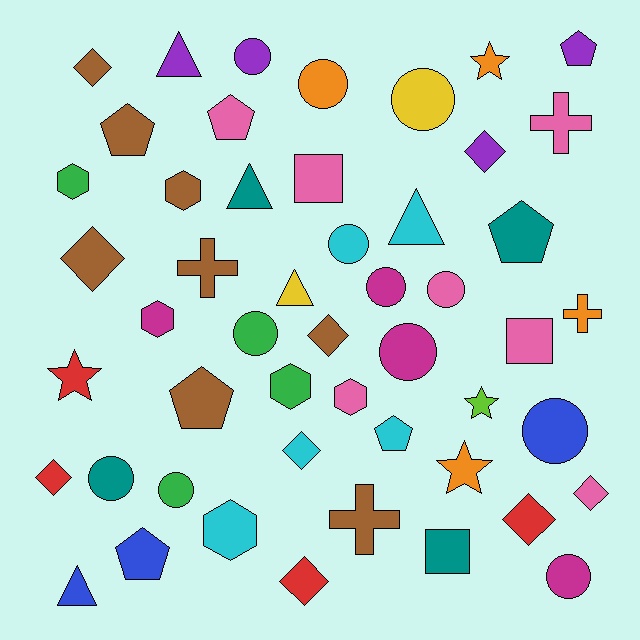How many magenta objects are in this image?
There are 4 magenta objects.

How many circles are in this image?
There are 12 circles.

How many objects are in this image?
There are 50 objects.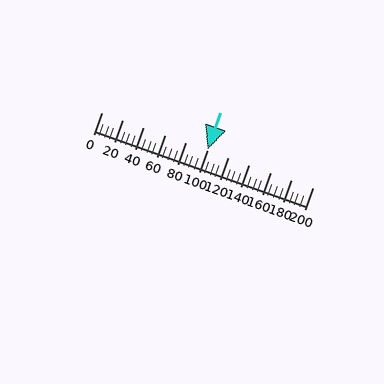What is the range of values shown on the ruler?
The ruler shows values from 0 to 200.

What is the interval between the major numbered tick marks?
The major tick marks are spaced 20 units apart.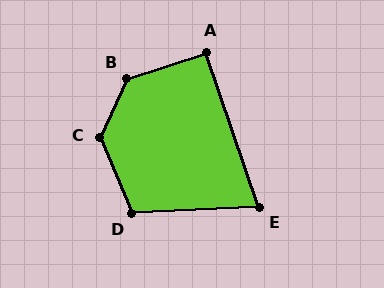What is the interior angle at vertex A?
Approximately 91 degrees (approximately right).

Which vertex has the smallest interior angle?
E, at approximately 74 degrees.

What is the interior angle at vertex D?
Approximately 110 degrees (obtuse).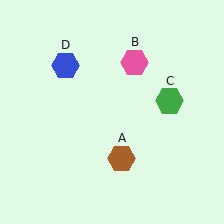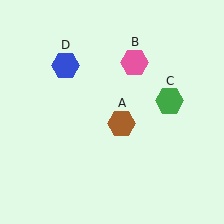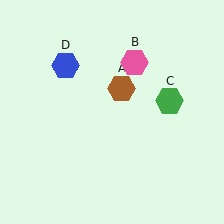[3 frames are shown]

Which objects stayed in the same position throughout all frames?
Pink hexagon (object B) and green hexagon (object C) and blue hexagon (object D) remained stationary.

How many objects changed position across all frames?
1 object changed position: brown hexagon (object A).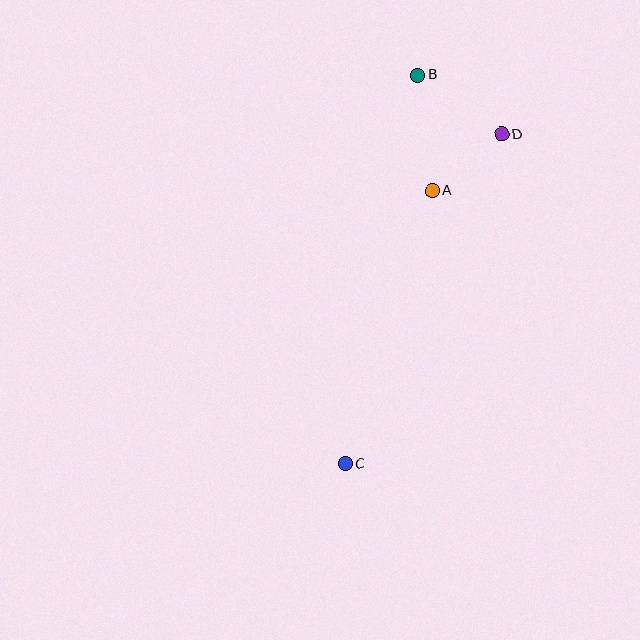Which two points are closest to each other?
Points A and D are closest to each other.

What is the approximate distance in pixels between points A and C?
The distance between A and C is approximately 287 pixels.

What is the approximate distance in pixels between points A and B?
The distance between A and B is approximately 116 pixels.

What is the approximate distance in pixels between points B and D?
The distance between B and D is approximately 103 pixels.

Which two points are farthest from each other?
Points B and C are farthest from each other.